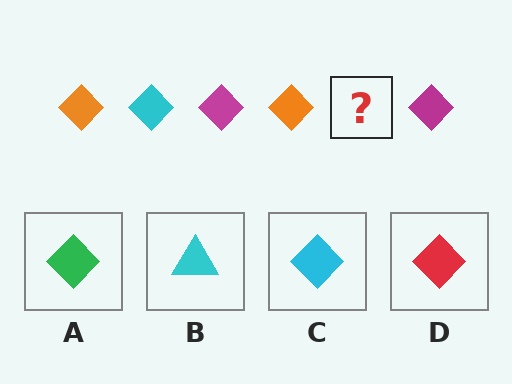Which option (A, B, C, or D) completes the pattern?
C.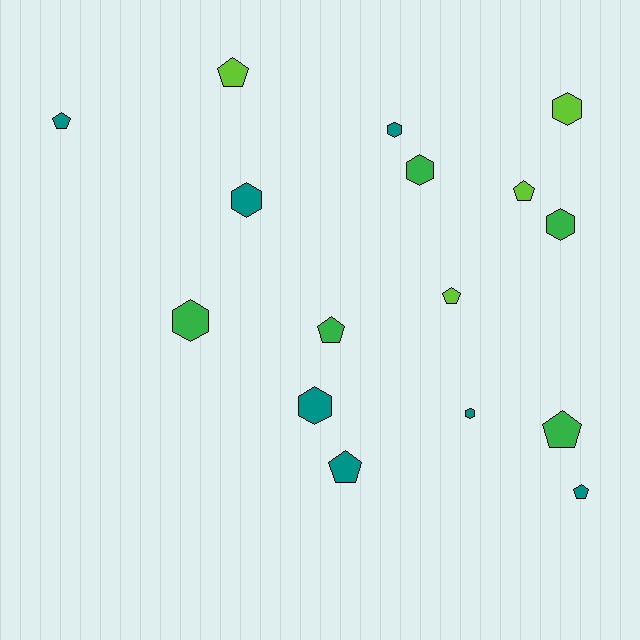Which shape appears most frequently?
Hexagon, with 8 objects.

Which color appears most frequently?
Teal, with 7 objects.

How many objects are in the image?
There are 16 objects.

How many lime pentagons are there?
There are 3 lime pentagons.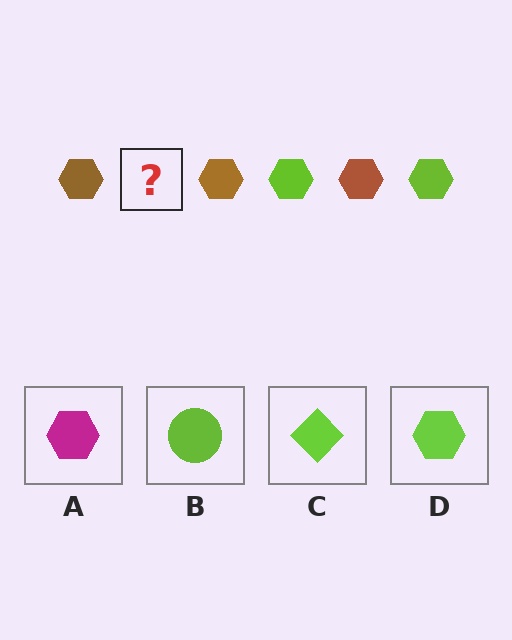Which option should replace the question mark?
Option D.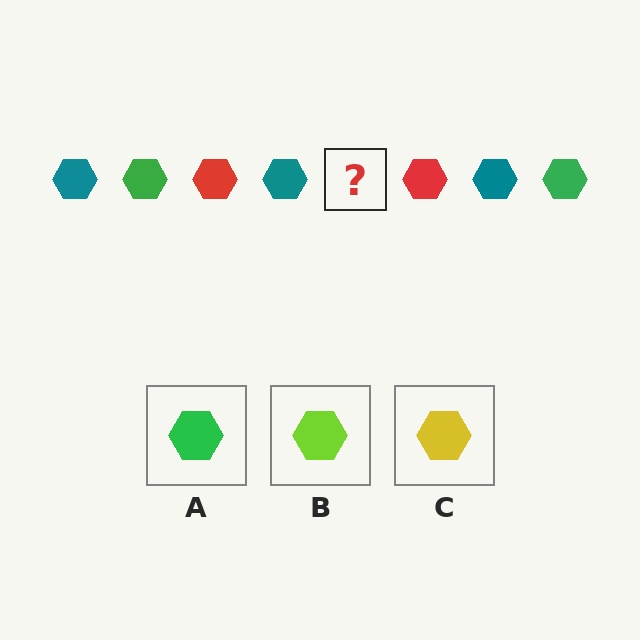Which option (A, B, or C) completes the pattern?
A.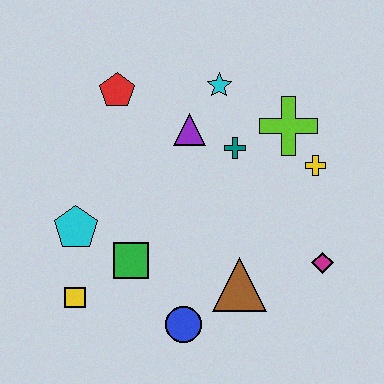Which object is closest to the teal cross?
The purple triangle is closest to the teal cross.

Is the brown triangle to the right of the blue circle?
Yes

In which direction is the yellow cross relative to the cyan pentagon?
The yellow cross is to the right of the cyan pentagon.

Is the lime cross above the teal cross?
Yes